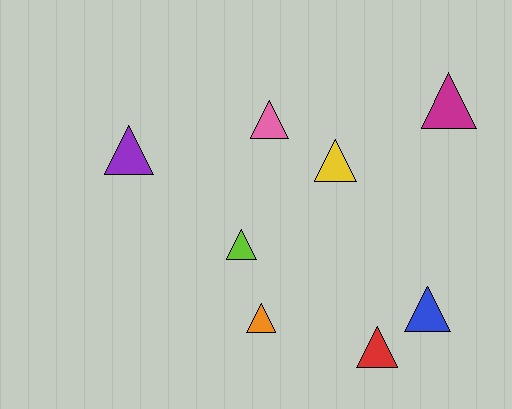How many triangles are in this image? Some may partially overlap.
There are 8 triangles.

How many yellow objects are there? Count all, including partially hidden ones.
There is 1 yellow object.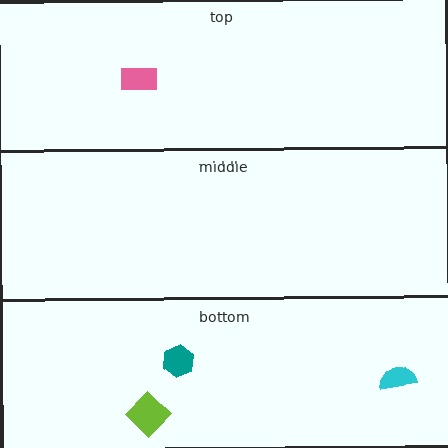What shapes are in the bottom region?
The cyan semicircle, the teal hexagon, the lime diamond.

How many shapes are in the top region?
1.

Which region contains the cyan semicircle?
The bottom region.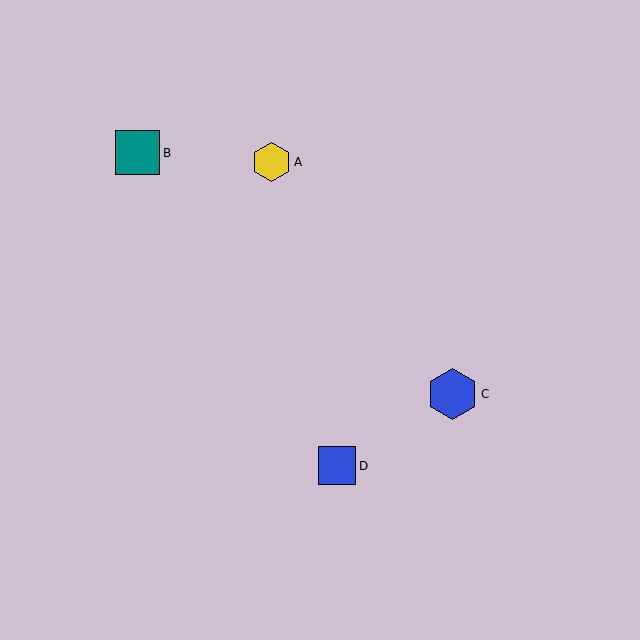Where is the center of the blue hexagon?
The center of the blue hexagon is at (453, 394).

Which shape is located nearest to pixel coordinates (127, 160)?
The teal square (labeled B) at (138, 153) is nearest to that location.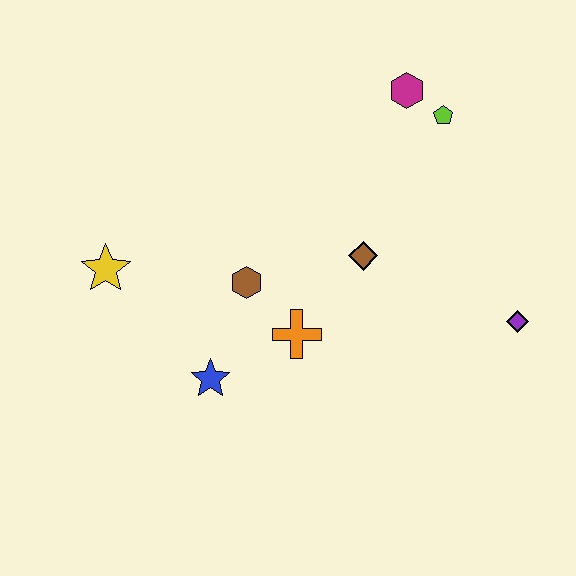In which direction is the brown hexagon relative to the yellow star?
The brown hexagon is to the right of the yellow star.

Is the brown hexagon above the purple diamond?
Yes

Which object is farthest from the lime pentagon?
The yellow star is farthest from the lime pentagon.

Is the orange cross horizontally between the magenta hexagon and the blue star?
Yes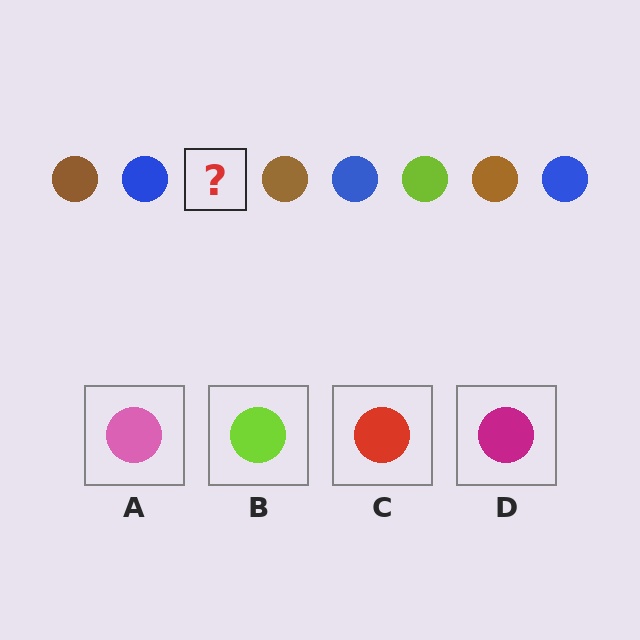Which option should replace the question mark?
Option B.